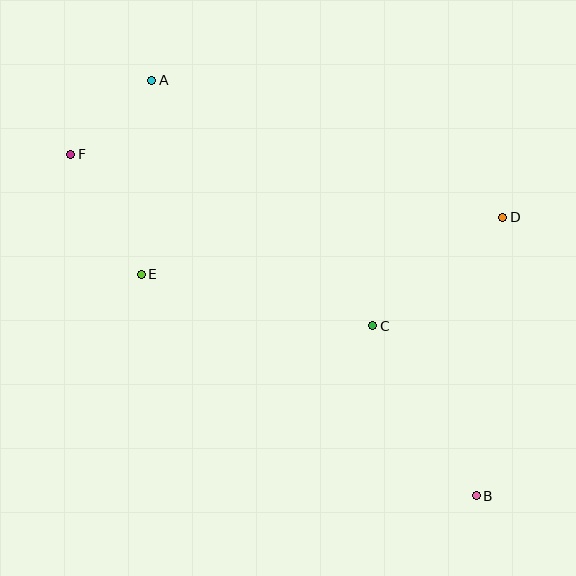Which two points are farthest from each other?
Points B and F are farthest from each other.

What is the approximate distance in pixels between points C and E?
The distance between C and E is approximately 237 pixels.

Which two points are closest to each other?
Points A and F are closest to each other.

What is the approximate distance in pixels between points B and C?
The distance between B and C is approximately 199 pixels.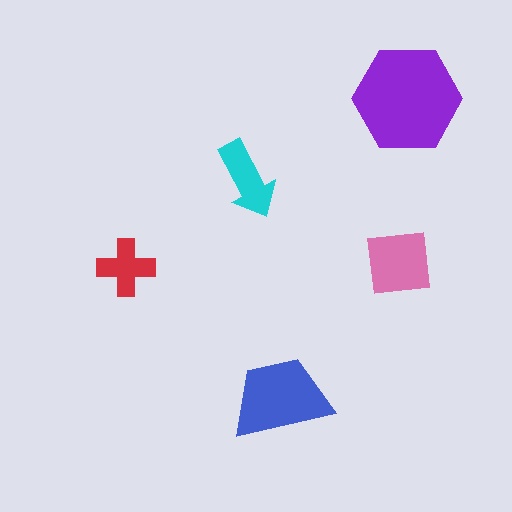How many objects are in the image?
There are 5 objects in the image.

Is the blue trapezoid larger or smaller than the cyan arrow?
Larger.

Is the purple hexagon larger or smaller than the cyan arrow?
Larger.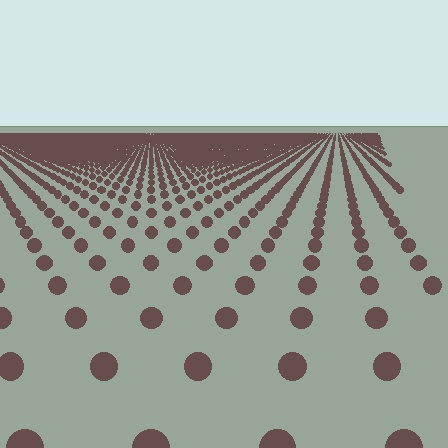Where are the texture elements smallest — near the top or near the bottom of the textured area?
Near the top.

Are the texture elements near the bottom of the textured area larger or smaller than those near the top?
Larger. Near the bottom, elements are closer to the viewer and appear at a bigger on-screen size.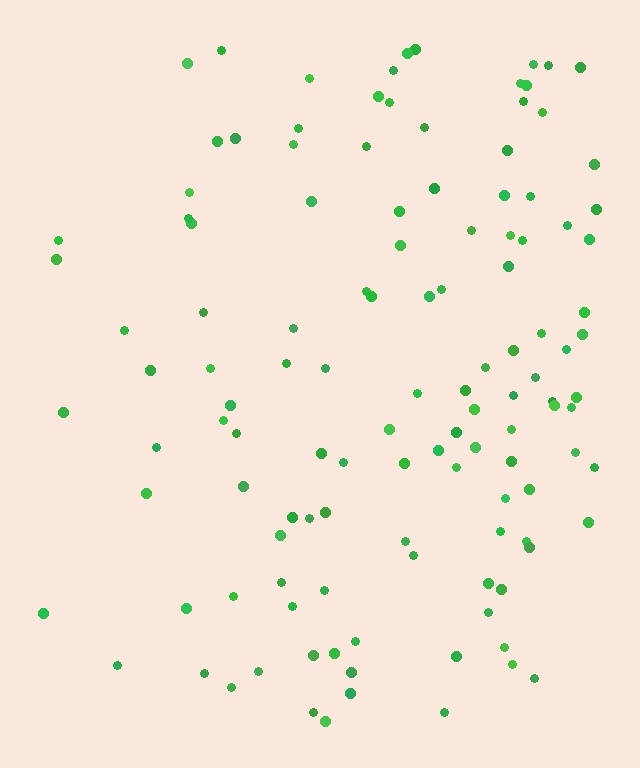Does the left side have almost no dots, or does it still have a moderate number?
Still a moderate number, just noticeably fewer than the right.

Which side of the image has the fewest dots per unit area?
The left.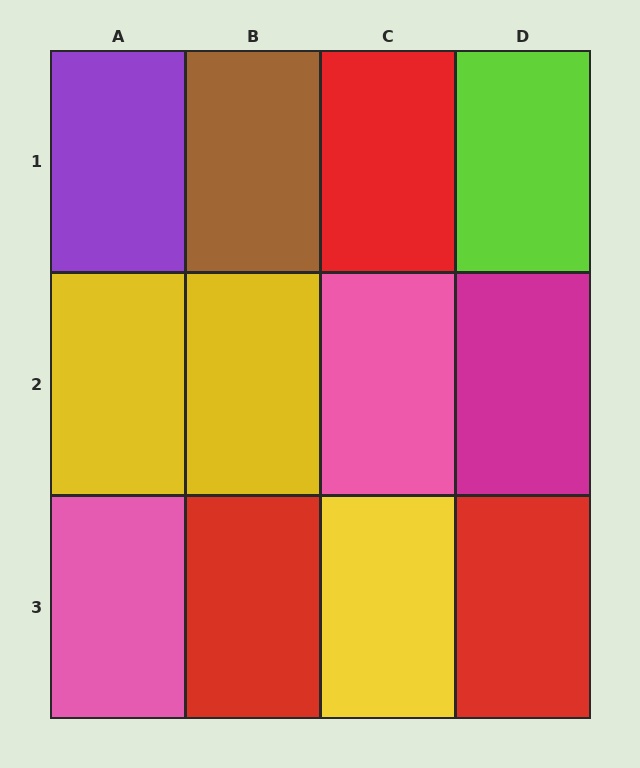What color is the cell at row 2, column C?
Pink.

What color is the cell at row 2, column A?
Yellow.